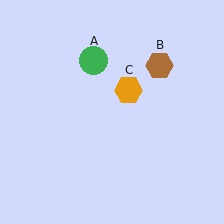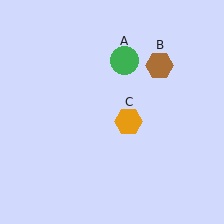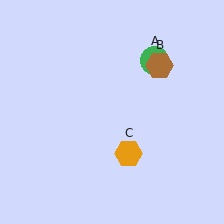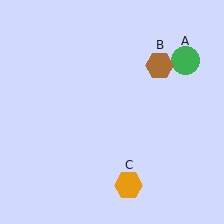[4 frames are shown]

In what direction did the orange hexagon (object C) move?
The orange hexagon (object C) moved down.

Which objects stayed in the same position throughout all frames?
Brown hexagon (object B) remained stationary.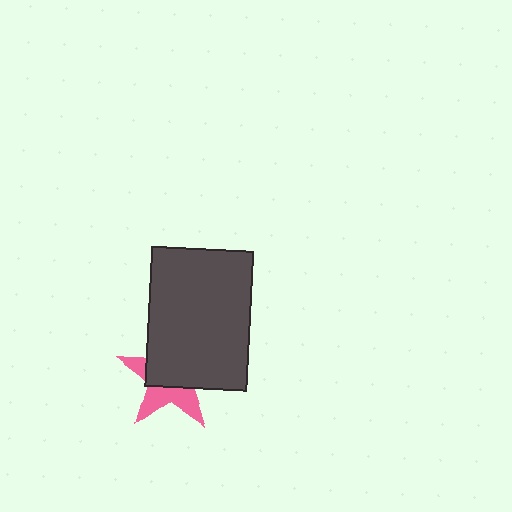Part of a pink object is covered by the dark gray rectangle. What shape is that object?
It is a star.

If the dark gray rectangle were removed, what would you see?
You would see the complete pink star.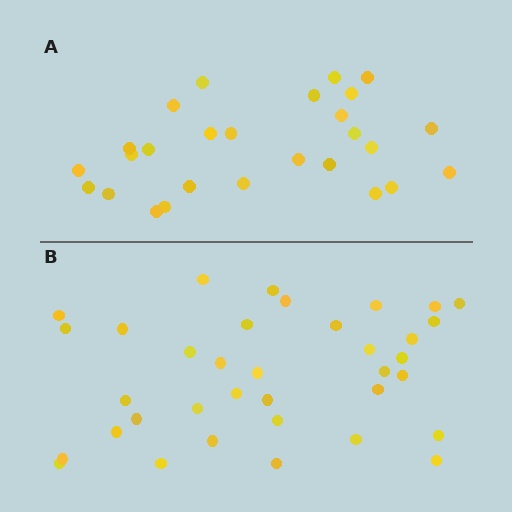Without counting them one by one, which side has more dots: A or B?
Region B (the bottom region) has more dots.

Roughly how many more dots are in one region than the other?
Region B has roughly 8 or so more dots than region A.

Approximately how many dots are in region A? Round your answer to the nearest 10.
About 30 dots. (The exact count is 27, which rounds to 30.)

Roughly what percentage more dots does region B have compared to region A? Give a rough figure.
About 35% more.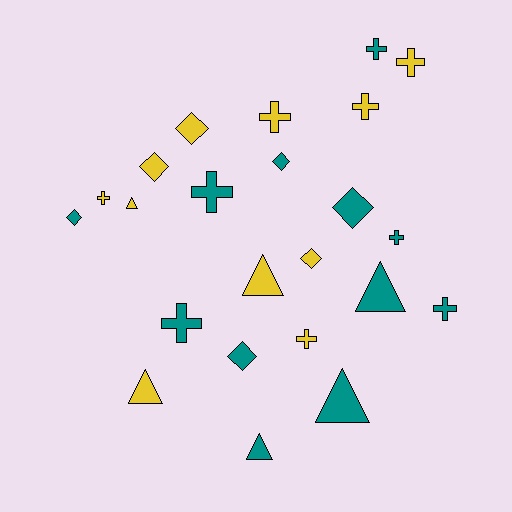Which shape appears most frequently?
Cross, with 10 objects.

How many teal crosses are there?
There are 5 teal crosses.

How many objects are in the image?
There are 23 objects.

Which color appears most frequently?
Teal, with 12 objects.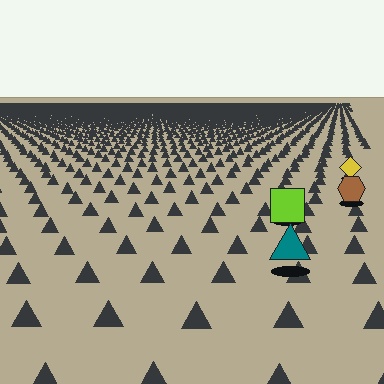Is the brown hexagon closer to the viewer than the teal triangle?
No. The teal triangle is closer — you can tell from the texture gradient: the ground texture is coarser near it.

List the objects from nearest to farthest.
From nearest to farthest: the teal triangle, the lime square, the brown hexagon, the yellow diamond.